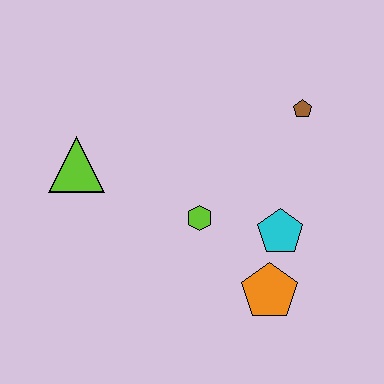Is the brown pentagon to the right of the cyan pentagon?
Yes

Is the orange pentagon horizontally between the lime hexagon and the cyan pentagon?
Yes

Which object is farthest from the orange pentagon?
The lime triangle is farthest from the orange pentagon.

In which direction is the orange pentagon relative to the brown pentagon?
The orange pentagon is below the brown pentagon.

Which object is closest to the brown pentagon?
The cyan pentagon is closest to the brown pentagon.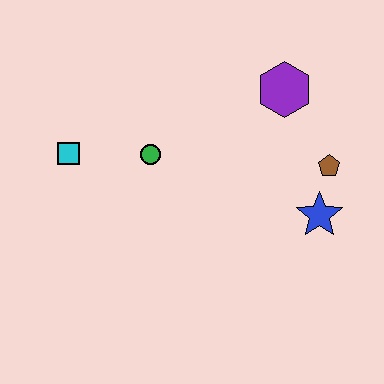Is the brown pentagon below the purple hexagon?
Yes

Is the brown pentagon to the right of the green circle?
Yes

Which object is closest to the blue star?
The brown pentagon is closest to the blue star.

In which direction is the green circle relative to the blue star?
The green circle is to the left of the blue star.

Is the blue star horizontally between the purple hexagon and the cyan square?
No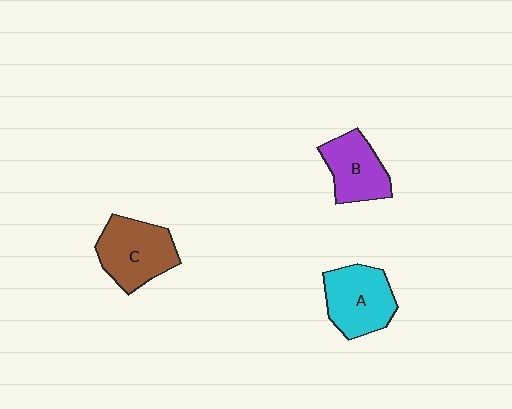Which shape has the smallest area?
Shape B (purple).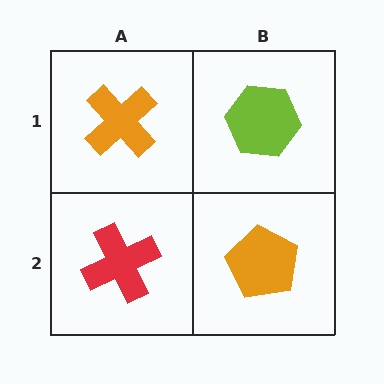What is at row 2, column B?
An orange pentagon.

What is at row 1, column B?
A lime hexagon.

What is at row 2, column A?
A red cross.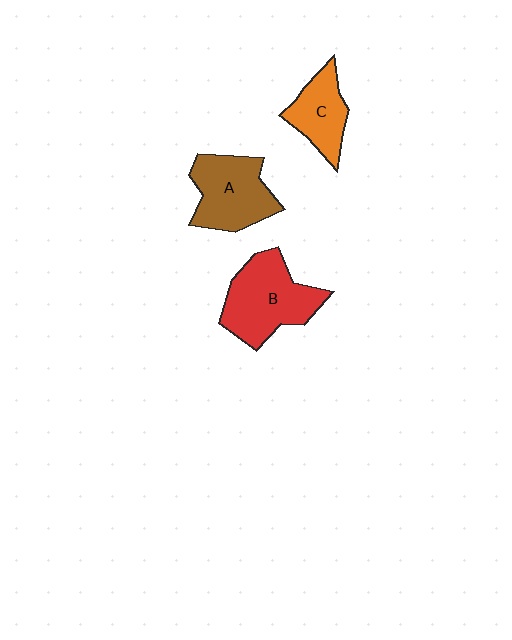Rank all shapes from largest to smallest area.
From largest to smallest: B (red), A (brown), C (orange).